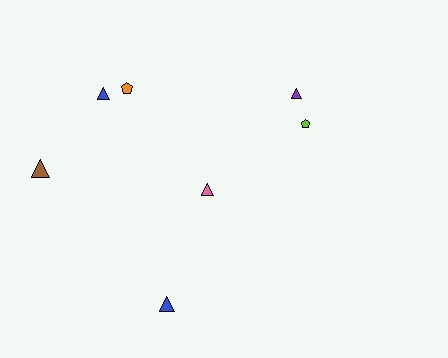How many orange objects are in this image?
There is 1 orange object.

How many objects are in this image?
There are 7 objects.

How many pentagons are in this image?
There are 2 pentagons.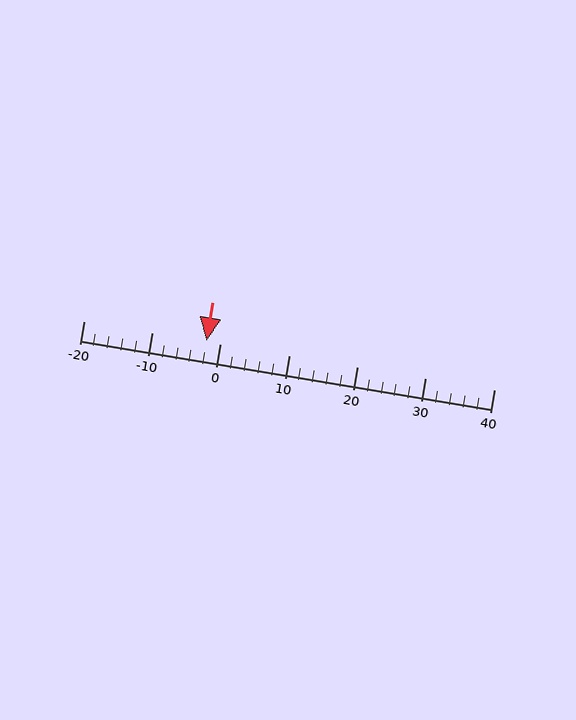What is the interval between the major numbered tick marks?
The major tick marks are spaced 10 units apart.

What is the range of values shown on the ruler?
The ruler shows values from -20 to 40.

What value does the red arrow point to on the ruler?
The red arrow points to approximately -2.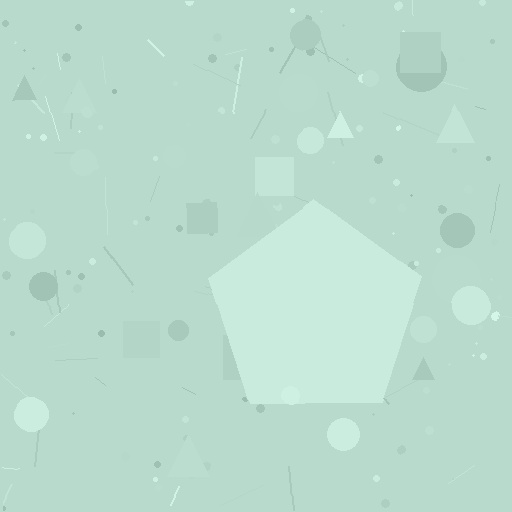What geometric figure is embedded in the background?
A pentagon is embedded in the background.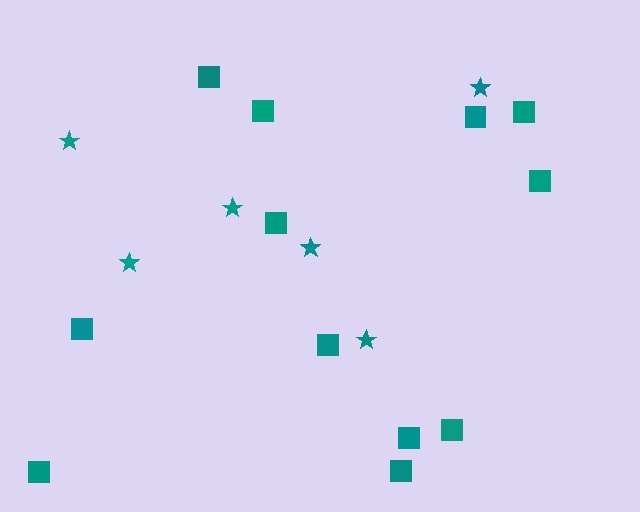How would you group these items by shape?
There are 2 groups: one group of stars (6) and one group of squares (12).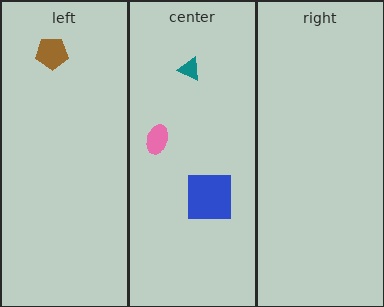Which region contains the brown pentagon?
The left region.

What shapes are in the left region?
The brown pentagon.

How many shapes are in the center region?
3.